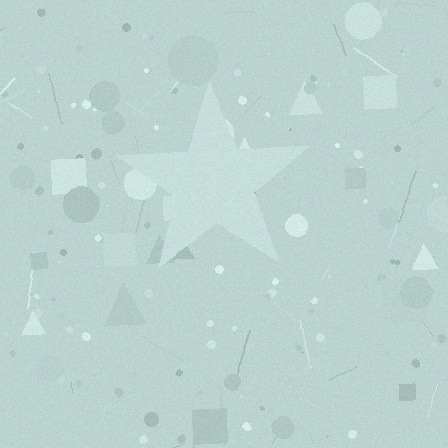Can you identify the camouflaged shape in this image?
The camouflaged shape is a star.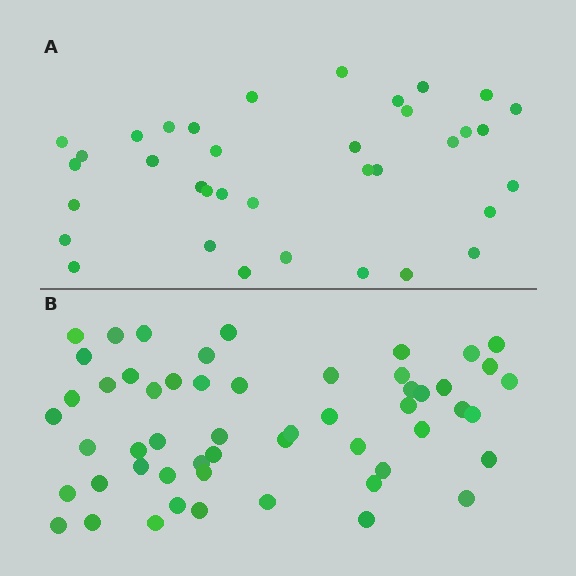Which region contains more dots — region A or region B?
Region B (the bottom region) has more dots.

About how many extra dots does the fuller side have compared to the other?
Region B has approximately 20 more dots than region A.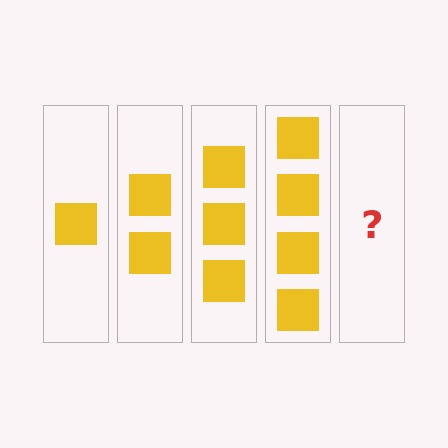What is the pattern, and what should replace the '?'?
The pattern is that each step adds one more square. The '?' should be 5 squares.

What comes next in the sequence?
The next element should be 5 squares.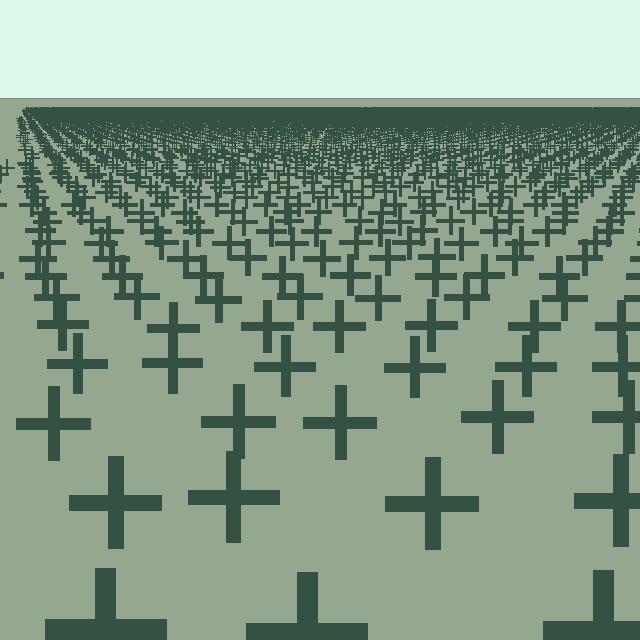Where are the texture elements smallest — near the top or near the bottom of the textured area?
Near the top.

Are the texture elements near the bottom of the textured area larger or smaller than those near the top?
Larger. Near the bottom, elements are closer to the viewer and appear at a bigger on-screen size.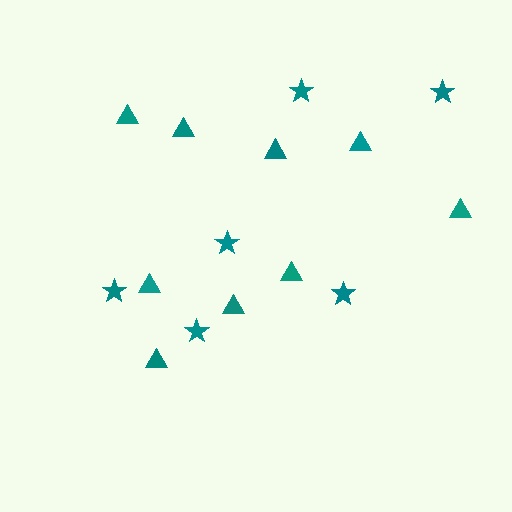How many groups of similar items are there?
There are 2 groups: one group of stars (6) and one group of triangles (9).